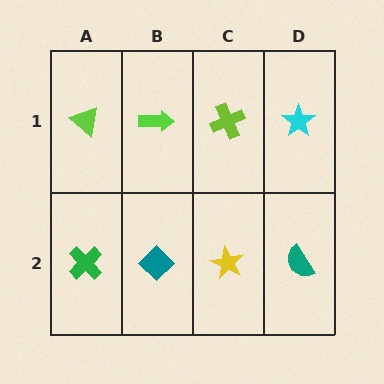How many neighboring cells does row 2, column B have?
3.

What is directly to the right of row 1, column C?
A cyan star.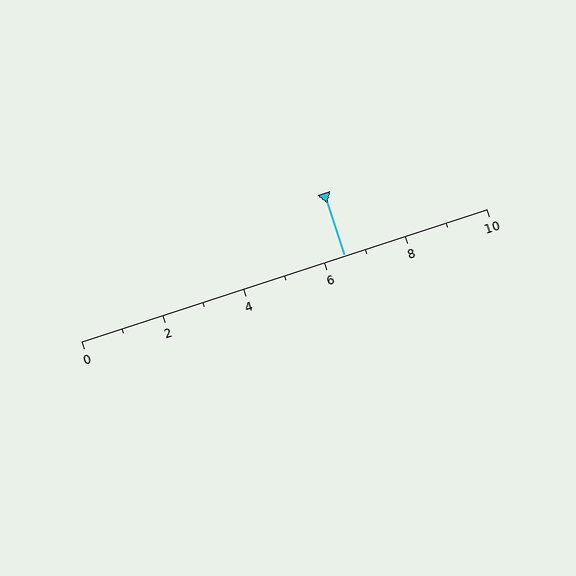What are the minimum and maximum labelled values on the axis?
The axis runs from 0 to 10.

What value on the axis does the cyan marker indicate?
The marker indicates approximately 6.5.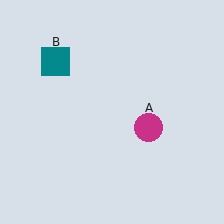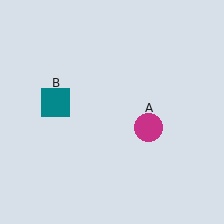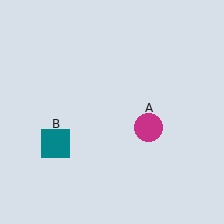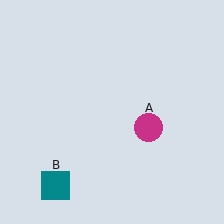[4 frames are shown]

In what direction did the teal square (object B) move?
The teal square (object B) moved down.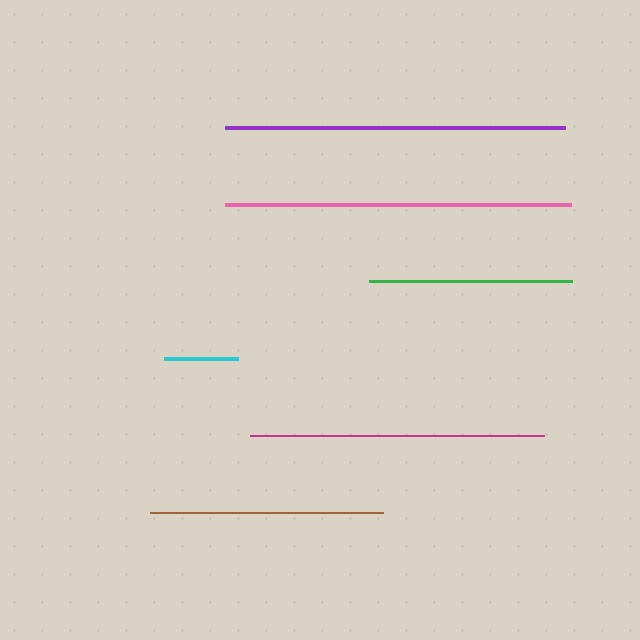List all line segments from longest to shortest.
From longest to shortest: pink, purple, magenta, brown, green, cyan.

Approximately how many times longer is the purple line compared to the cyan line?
The purple line is approximately 4.6 times the length of the cyan line.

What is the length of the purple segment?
The purple segment is approximately 340 pixels long.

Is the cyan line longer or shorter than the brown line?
The brown line is longer than the cyan line.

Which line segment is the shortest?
The cyan line is the shortest at approximately 74 pixels.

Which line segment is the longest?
The pink line is the longest at approximately 346 pixels.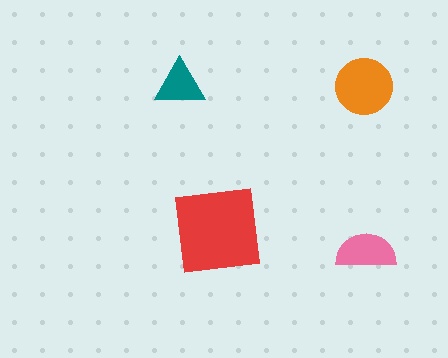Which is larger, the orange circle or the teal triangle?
The orange circle.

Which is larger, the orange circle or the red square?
The red square.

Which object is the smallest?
The teal triangle.